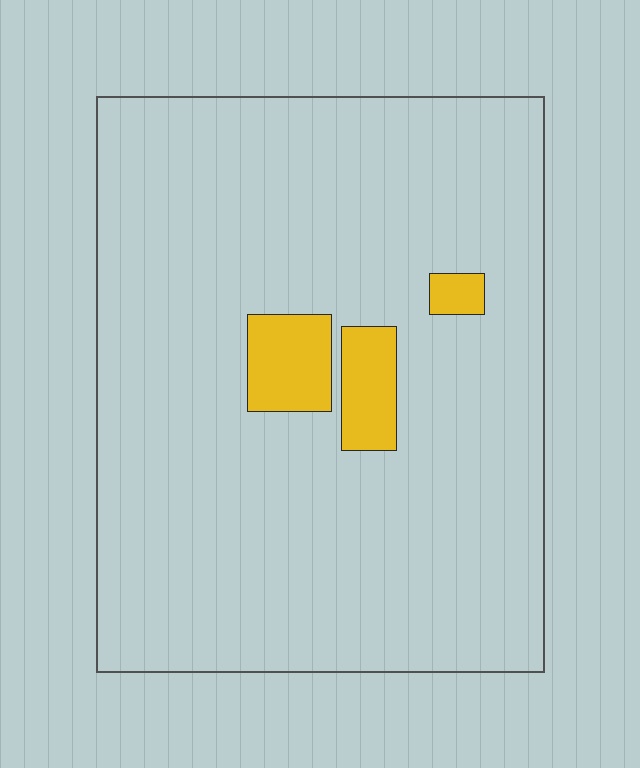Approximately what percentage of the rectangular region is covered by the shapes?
Approximately 5%.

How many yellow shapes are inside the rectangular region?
3.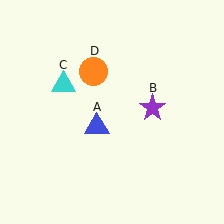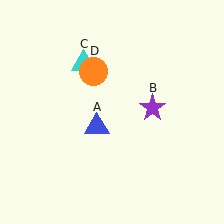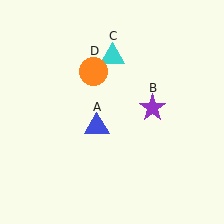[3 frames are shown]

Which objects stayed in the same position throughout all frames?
Blue triangle (object A) and purple star (object B) and orange circle (object D) remained stationary.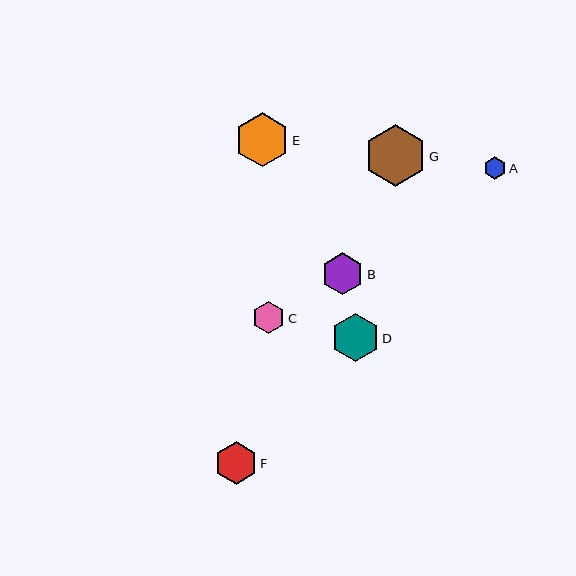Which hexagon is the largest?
Hexagon G is the largest with a size of approximately 62 pixels.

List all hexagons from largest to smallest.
From largest to smallest: G, E, D, F, B, C, A.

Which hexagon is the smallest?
Hexagon A is the smallest with a size of approximately 23 pixels.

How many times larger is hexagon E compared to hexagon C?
Hexagon E is approximately 1.7 times the size of hexagon C.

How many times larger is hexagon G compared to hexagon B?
Hexagon G is approximately 1.5 times the size of hexagon B.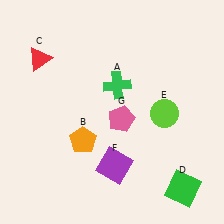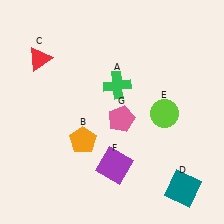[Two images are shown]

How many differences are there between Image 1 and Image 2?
There is 1 difference between the two images.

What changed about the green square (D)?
In Image 1, D is green. In Image 2, it changed to teal.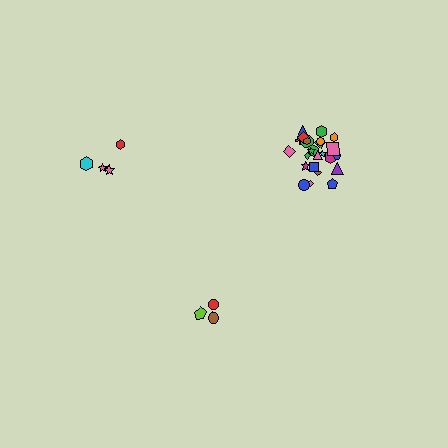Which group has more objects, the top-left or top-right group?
The top-right group.